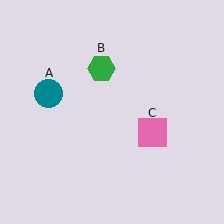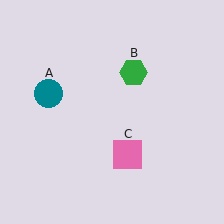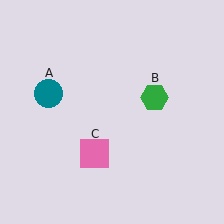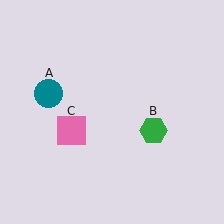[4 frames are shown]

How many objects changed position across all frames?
2 objects changed position: green hexagon (object B), pink square (object C).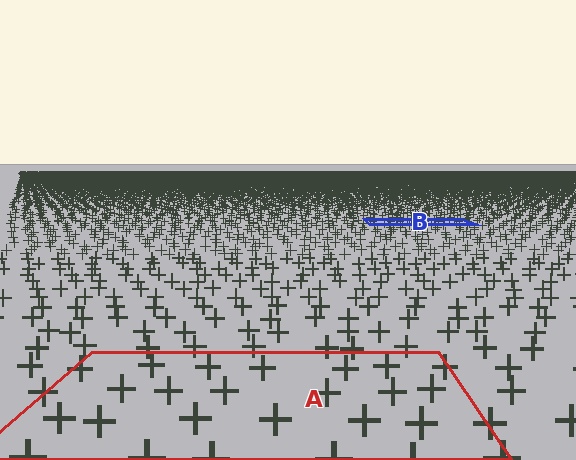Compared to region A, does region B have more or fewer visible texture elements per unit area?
Region B has more texture elements per unit area — they are packed more densely because it is farther away.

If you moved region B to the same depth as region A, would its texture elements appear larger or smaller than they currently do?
They would appear larger. At a closer depth, the same texture elements are projected at a bigger on-screen size.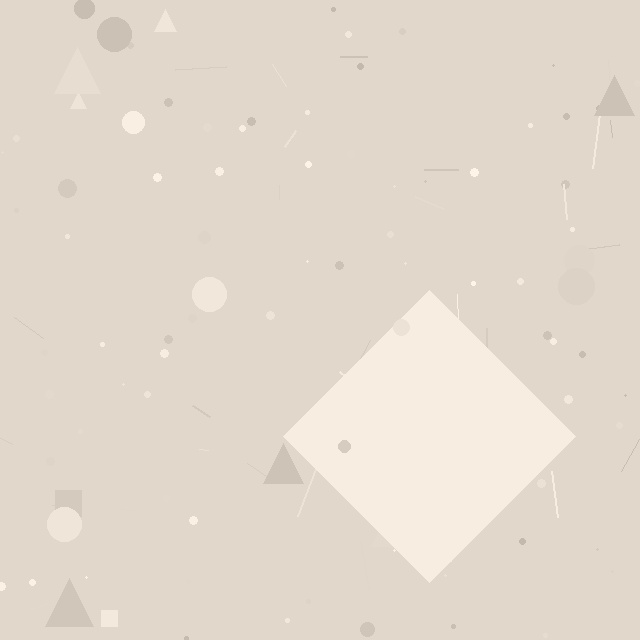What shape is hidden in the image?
A diamond is hidden in the image.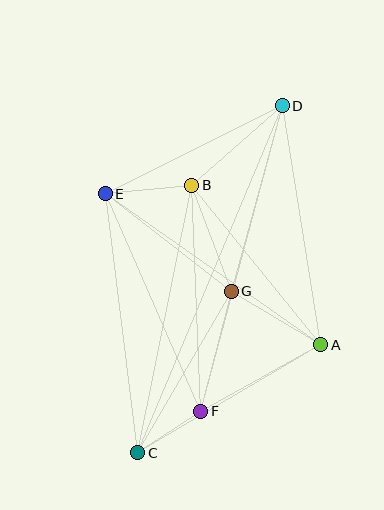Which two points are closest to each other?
Points C and F are closest to each other.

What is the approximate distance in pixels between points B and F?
The distance between B and F is approximately 226 pixels.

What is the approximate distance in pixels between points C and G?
The distance between C and G is approximately 186 pixels.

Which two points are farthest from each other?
Points C and D are farthest from each other.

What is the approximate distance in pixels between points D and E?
The distance between D and E is approximately 198 pixels.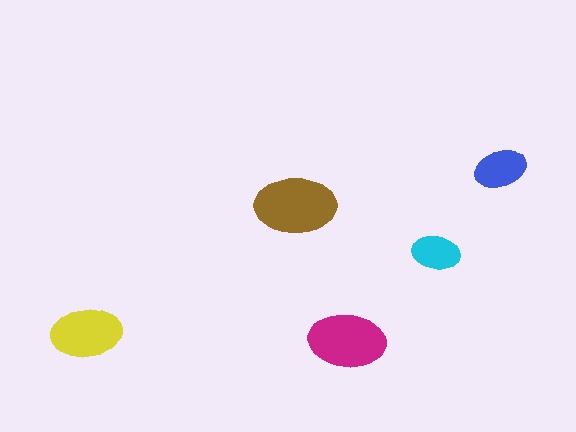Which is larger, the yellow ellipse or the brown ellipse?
The brown one.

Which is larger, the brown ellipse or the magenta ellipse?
The brown one.